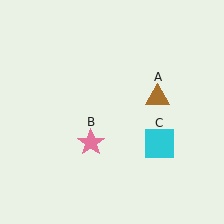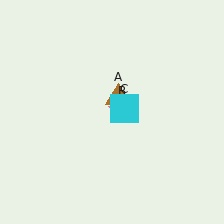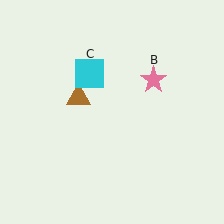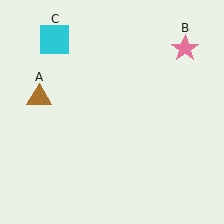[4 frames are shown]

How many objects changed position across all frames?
3 objects changed position: brown triangle (object A), pink star (object B), cyan square (object C).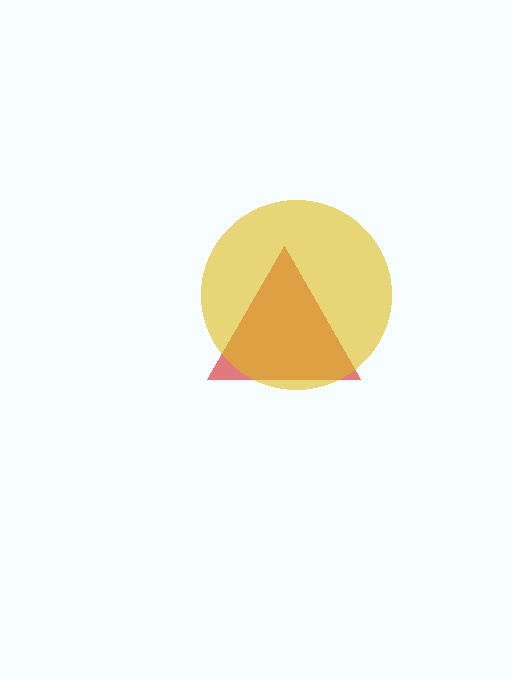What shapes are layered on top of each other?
The layered shapes are: a red triangle, a yellow circle.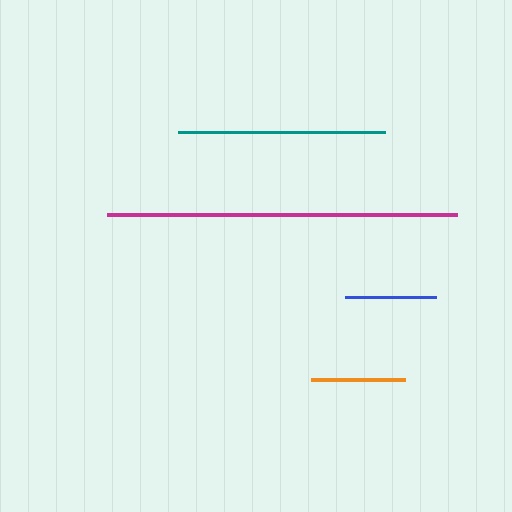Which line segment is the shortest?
The blue line is the shortest at approximately 91 pixels.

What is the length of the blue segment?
The blue segment is approximately 91 pixels long.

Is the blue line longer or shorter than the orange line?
The orange line is longer than the blue line.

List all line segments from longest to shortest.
From longest to shortest: magenta, teal, orange, blue.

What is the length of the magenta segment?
The magenta segment is approximately 350 pixels long.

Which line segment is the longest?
The magenta line is the longest at approximately 350 pixels.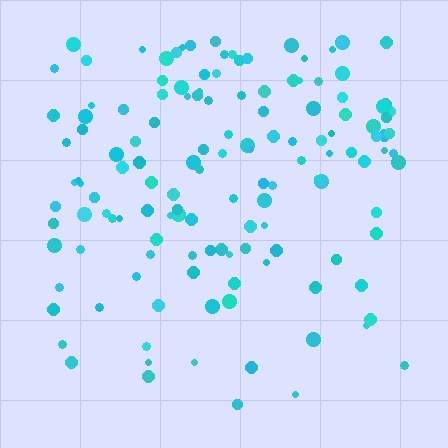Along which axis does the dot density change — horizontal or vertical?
Vertical.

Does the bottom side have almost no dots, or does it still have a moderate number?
Still a moderate number, just noticeably fewer than the top.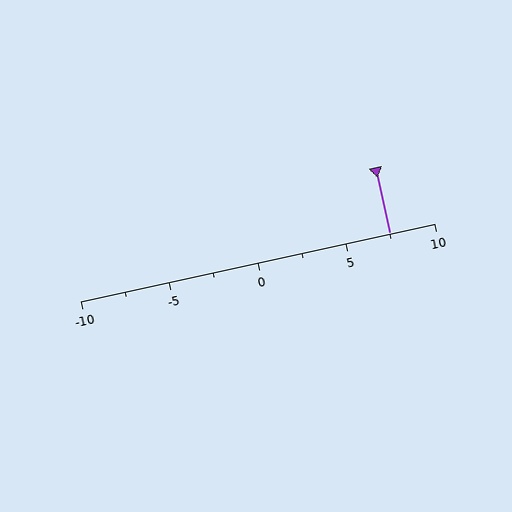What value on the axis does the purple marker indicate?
The marker indicates approximately 7.5.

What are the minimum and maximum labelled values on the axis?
The axis runs from -10 to 10.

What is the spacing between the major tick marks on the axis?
The major ticks are spaced 5 apart.